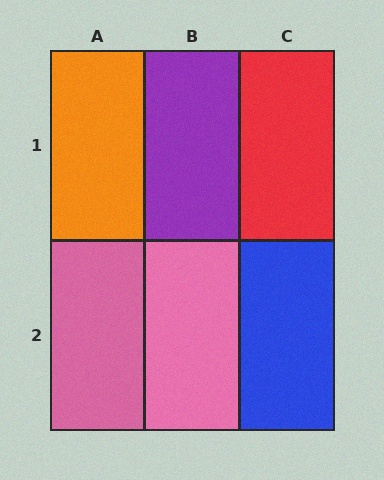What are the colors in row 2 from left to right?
Pink, pink, blue.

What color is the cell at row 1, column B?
Purple.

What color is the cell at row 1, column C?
Red.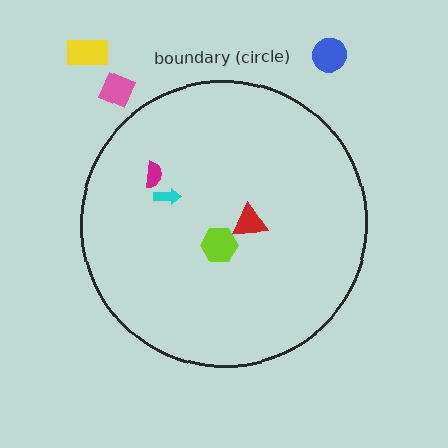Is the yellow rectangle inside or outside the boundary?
Outside.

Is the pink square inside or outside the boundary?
Outside.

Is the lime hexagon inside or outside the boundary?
Inside.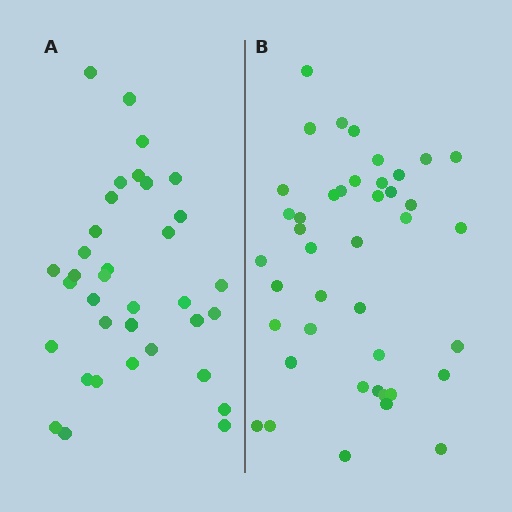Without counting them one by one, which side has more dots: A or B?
Region B (the right region) has more dots.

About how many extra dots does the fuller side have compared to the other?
Region B has roughly 8 or so more dots than region A.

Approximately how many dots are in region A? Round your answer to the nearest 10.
About 40 dots. (The exact count is 35, which rounds to 40.)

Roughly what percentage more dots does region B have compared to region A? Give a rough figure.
About 20% more.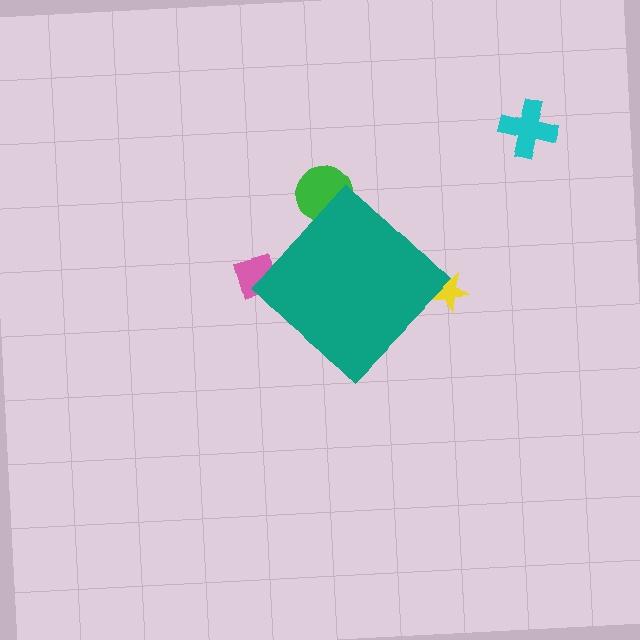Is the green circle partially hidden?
Yes, the green circle is partially hidden behind the teal diamond.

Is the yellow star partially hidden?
Yes, the yellow star is partially hidden behind the teal diamond.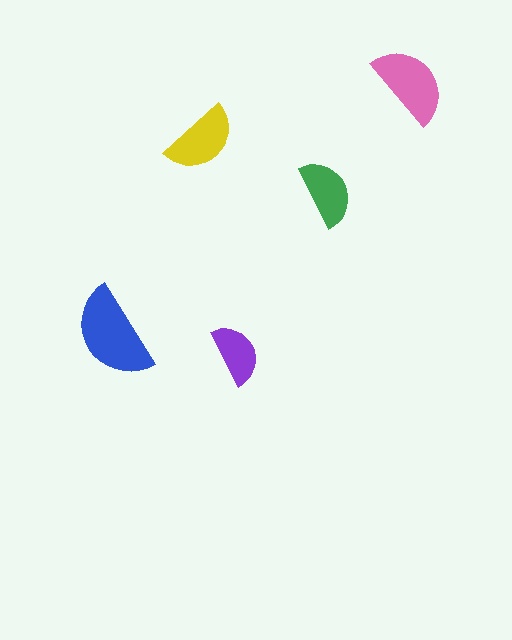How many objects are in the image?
There are 5 objects in the image.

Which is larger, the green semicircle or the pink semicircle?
The pink one.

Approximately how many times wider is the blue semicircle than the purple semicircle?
About 1.5 times wider.